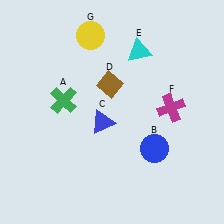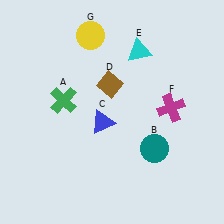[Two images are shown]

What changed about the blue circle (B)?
In Image 1, B is blue. In Image 2, it changed to teal.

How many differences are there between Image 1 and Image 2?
There is 1 difference between the two images.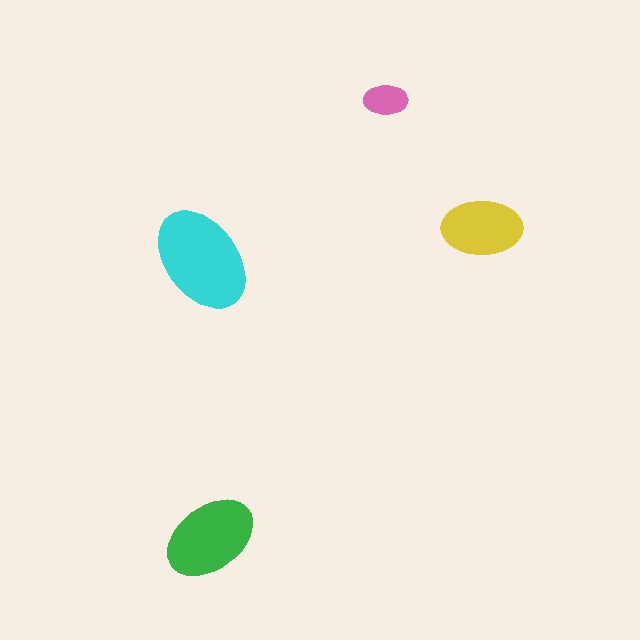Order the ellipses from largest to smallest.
the cyan one, the green one, the yellow one, the pink one.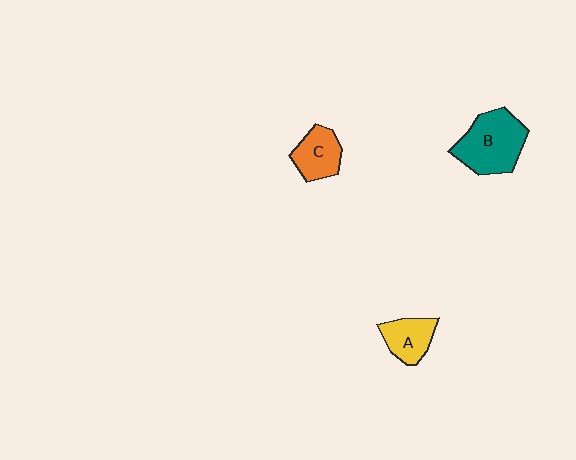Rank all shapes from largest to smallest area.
From largest to smallest: B (teal), C (orange), A (yellow).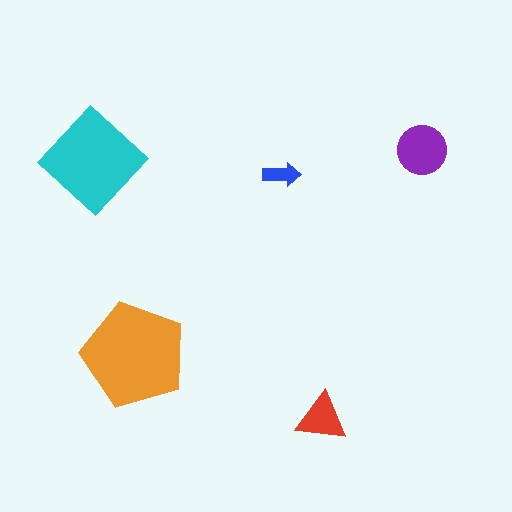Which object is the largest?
The orange pentagon.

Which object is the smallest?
The blue arrow.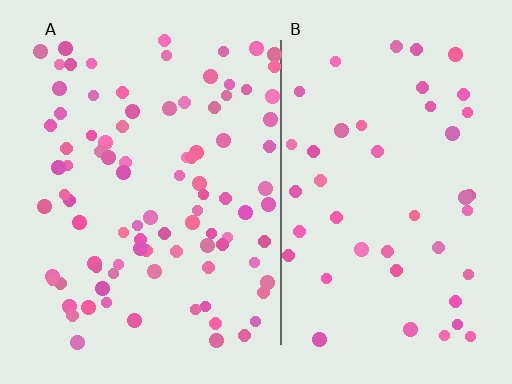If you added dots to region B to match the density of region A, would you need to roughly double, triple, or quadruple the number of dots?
Approximately double.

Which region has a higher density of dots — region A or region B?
A (the left).